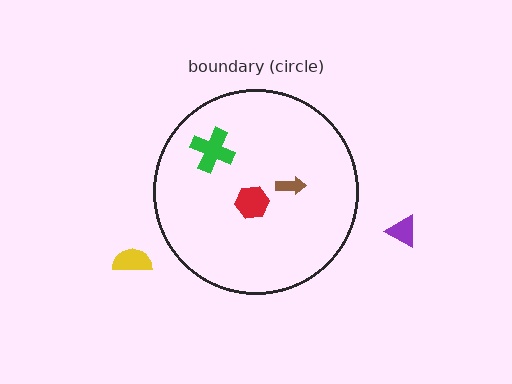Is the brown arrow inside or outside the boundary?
Inside.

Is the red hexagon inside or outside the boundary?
Inside.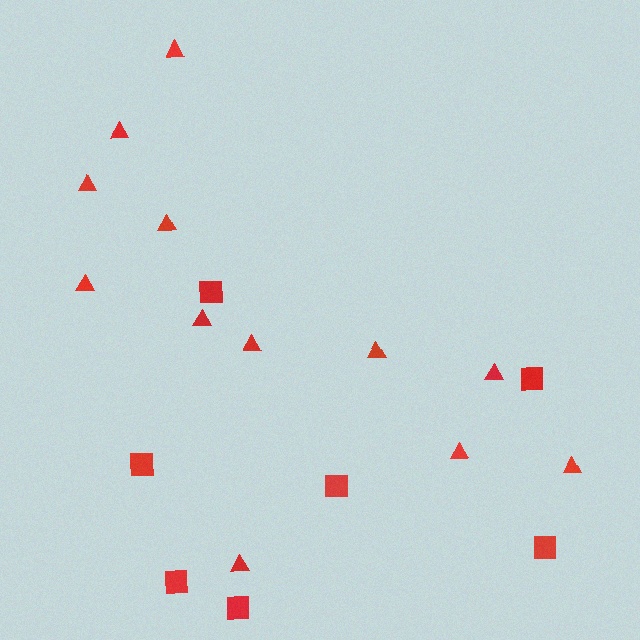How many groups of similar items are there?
There are 2 groups: one group of squares (7) and one group of triangles (12).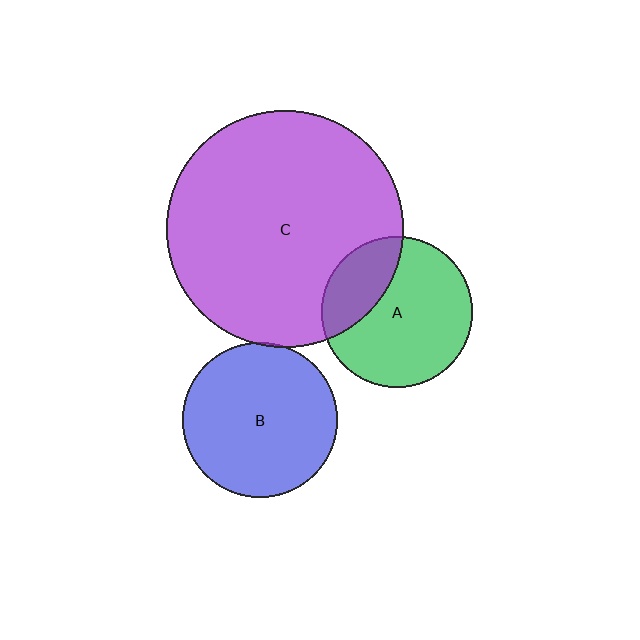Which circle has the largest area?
Circle C (purple).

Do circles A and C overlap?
Yes.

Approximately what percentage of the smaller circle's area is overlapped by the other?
Approximately 30%.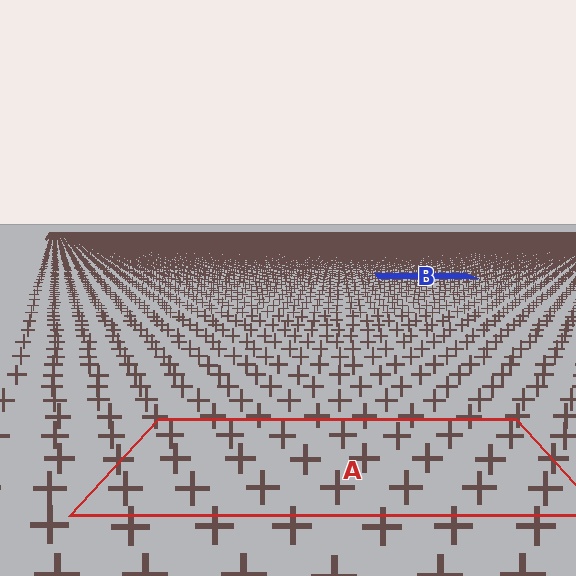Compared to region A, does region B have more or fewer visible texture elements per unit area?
Region B has more texture elements per unit area — they are packed more densely because it is farther away.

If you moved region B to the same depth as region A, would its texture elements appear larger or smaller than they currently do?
They would appear larger. At a closer depth, the same texture elements are projected at a bigger on-screen size.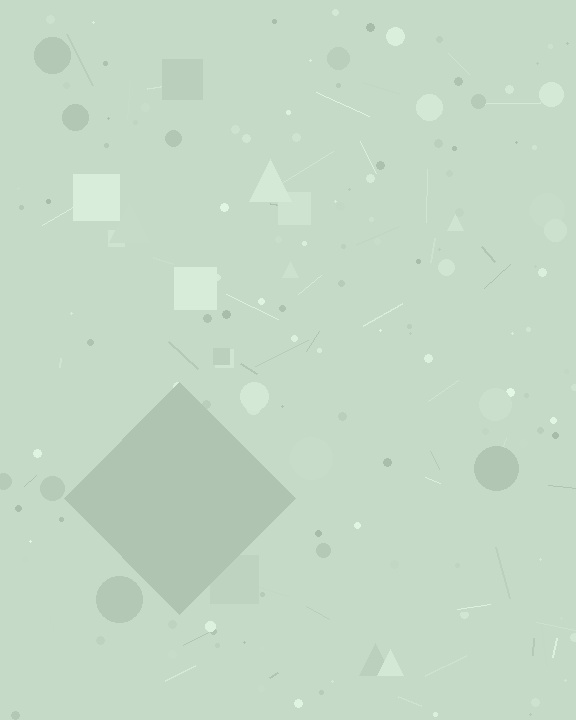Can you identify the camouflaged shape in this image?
The camouflaged shape is a diamond.